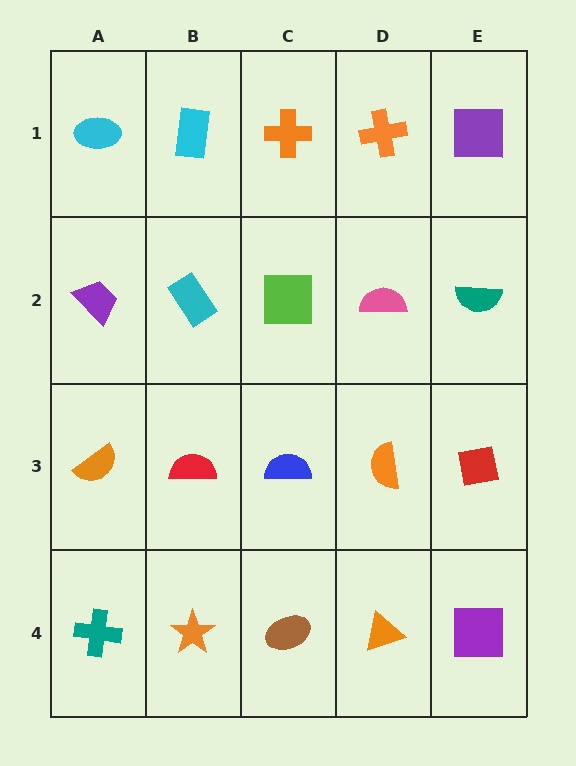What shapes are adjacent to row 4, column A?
An orange semicircle (row 3, column A), an orange star (row 4, column B).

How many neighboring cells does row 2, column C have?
4.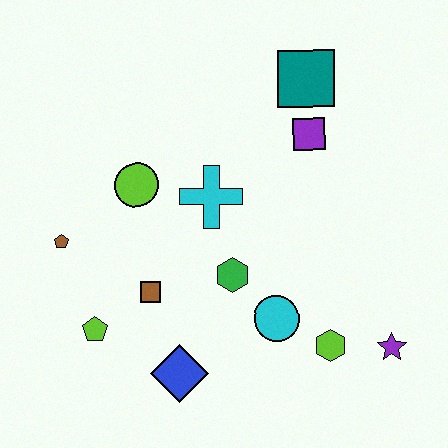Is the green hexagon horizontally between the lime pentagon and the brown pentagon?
No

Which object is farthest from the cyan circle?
The teal square is farthest from the cyan circle.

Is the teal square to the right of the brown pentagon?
Yes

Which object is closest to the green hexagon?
The cyan circle is closest to the green hexagon.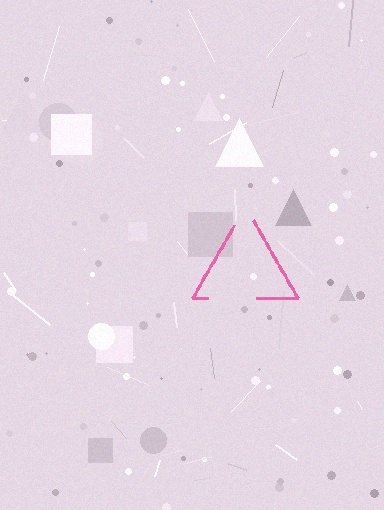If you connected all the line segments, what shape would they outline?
They would outline a triangle.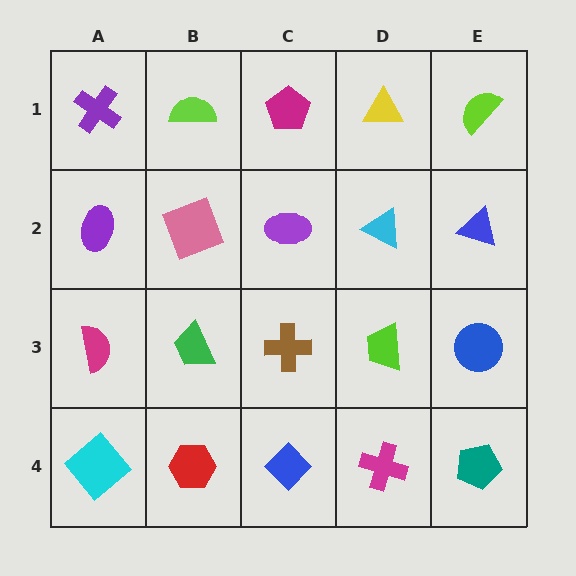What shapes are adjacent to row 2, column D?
A yellow triangle (row 1, column D), a lime trapezoid (row 3, column D), a purple ellipse (row 2, column C), a blue triangle (row 2, column E).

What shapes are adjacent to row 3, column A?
A purple ellipse (row 2, column A), a cyan diamond (row 4, column A), a green trapezoid (row 3, column B).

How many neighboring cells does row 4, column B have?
3.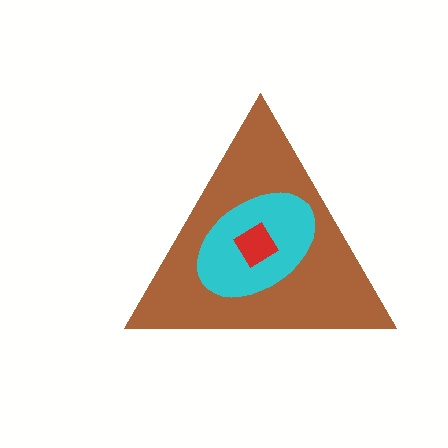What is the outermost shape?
The brown triangle.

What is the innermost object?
The red diamond.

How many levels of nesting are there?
3.